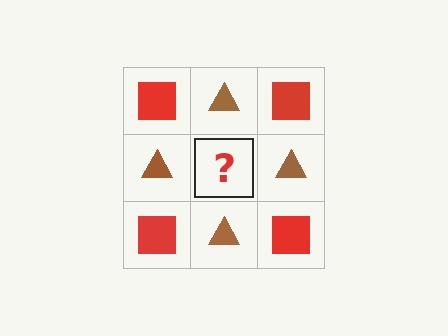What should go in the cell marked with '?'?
The missing cell should contain a red square.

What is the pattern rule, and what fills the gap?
The rule is that it alternates red square and brown triangle in a checkerboard pattern. The gap should be filled with a red square.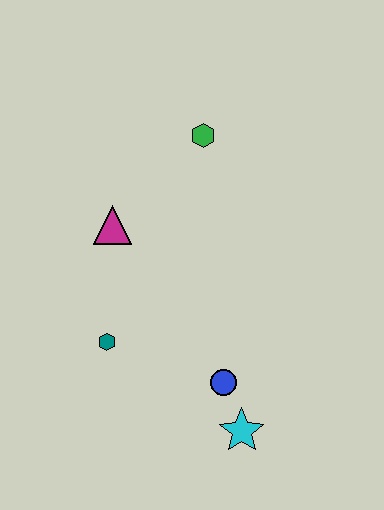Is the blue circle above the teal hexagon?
No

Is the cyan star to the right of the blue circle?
Yes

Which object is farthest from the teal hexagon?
The green hexagon is farthest from the teal hexagon.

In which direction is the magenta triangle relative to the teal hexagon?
The magenta triangle is above the teal hexagon.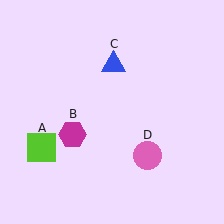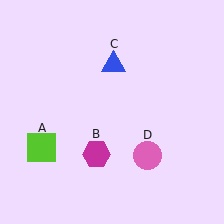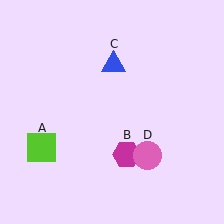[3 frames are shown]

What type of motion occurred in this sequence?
The magenta hexagon (object B) rotated counterclockwise around the center of the scene.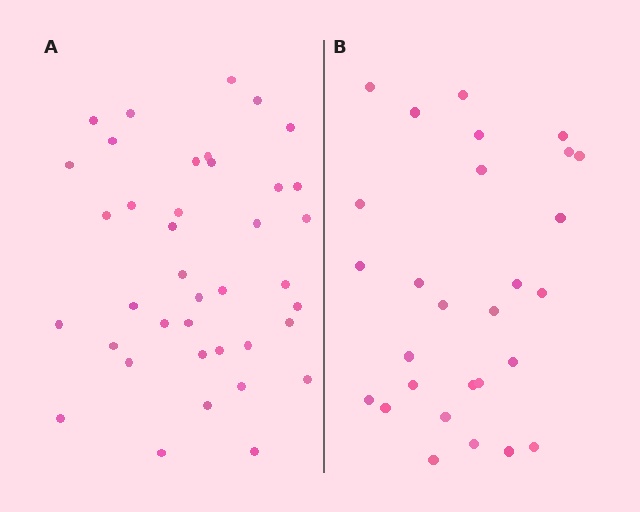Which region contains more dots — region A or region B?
Region A (the left region) has more dots.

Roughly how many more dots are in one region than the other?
Region A has roughly 12 or so more dots than region B.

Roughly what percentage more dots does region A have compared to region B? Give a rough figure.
About 40% more.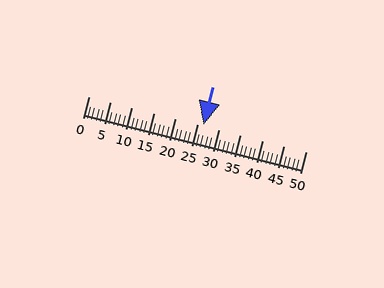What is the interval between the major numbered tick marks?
The major tick marks are spaced 5 units apart.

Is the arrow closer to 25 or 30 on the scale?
The arrow is closer to 25.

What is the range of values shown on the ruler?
The ruler shows values from 0 to 50.